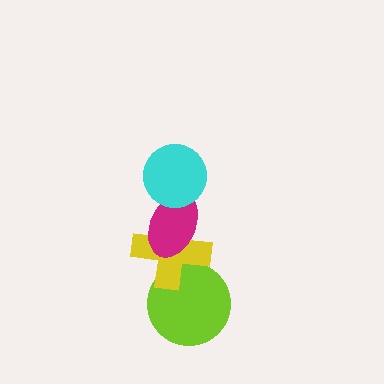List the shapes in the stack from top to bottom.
From top to bottom: the cyan circle, the magenta ellipse, the yellow cross, the lime circle.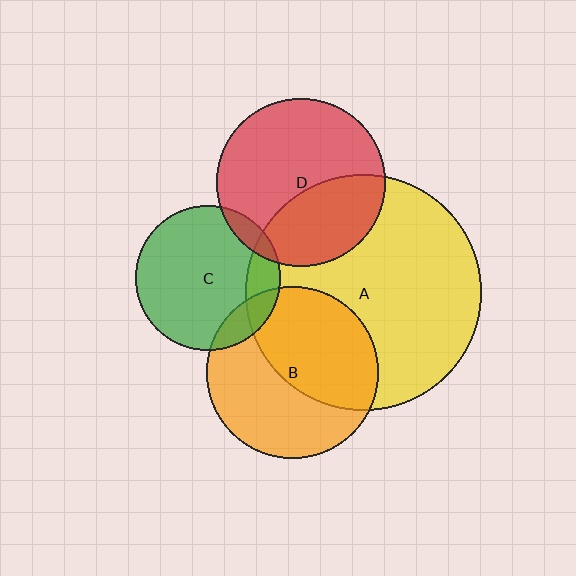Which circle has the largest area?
Circle A (yellow).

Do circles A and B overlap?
Yes.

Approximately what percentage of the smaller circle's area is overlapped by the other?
Approximately 50%.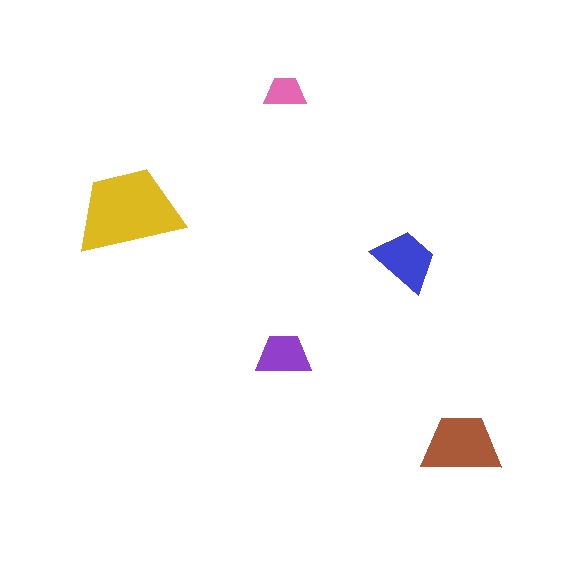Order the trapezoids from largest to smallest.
the yellow one, the brown one, the blue one, the purple one, the pink one.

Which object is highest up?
The pink trapezoid is topmost.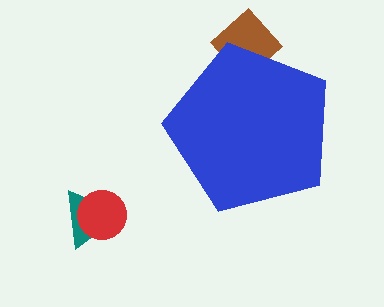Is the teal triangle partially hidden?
No, the teal triangle is fully visible.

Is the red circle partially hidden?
No, the red circle is fully visible.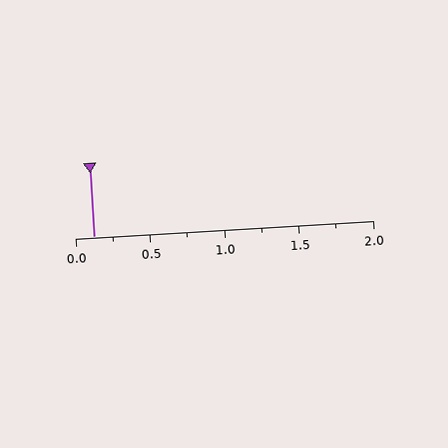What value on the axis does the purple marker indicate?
The marker indicates approximately 0.12.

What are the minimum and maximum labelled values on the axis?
The axis runs from 0.0 to 2.0.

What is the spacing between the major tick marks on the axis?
The major ticks are spaced 0.5 apart.